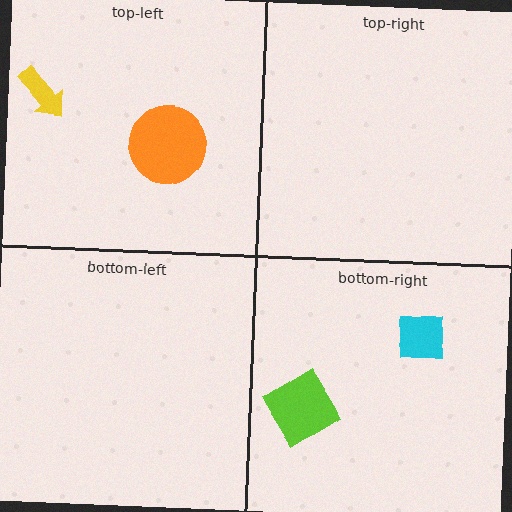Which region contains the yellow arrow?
The top-left region.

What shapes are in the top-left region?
The yellow arrow, the orange circle.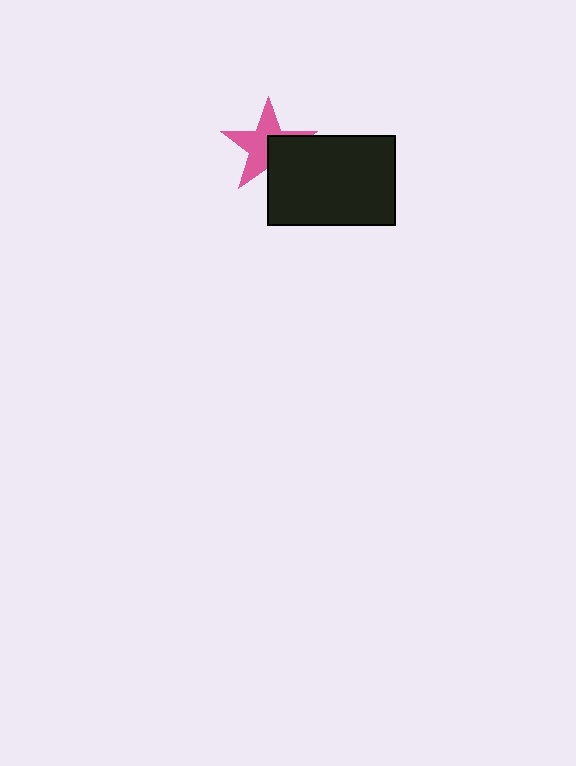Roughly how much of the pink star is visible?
About half of it is visible (roughly 62%).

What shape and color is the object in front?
The object in front is a black rectangle.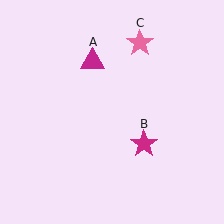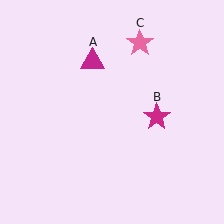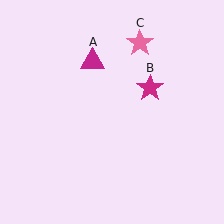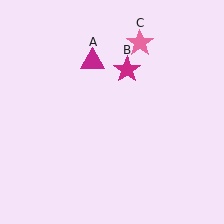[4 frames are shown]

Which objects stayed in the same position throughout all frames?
Magenta triangle (object A) and pink star (object C) remained stationary.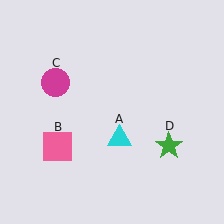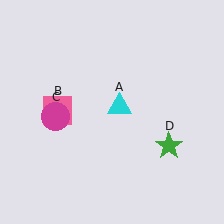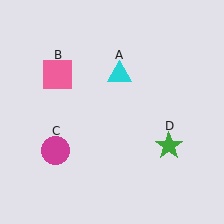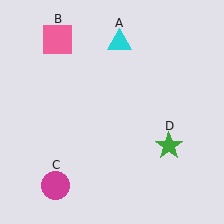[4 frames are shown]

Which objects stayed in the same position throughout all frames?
Green star (object D) remained stationary.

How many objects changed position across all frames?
3 objects changed position: cyan triangle (object A), pink square (object B), magenta circle (object C).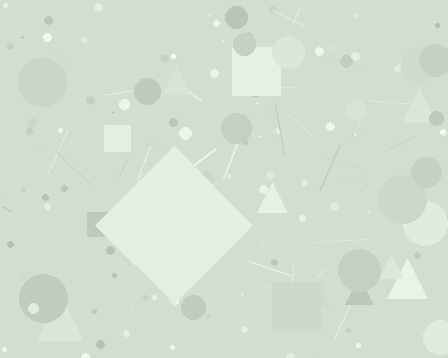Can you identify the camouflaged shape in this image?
The camouflaged shape is a diamond.